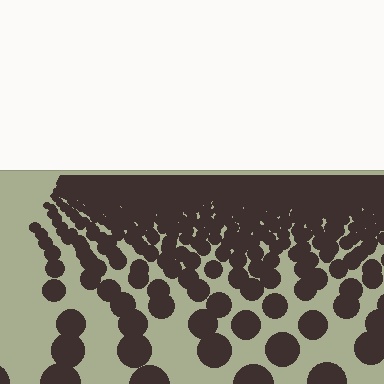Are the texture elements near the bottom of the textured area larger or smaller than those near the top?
Larger. Near the bottom, elements are closer to the viewer and appear at a bigger on-screen size.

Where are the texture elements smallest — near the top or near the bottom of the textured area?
Near the top.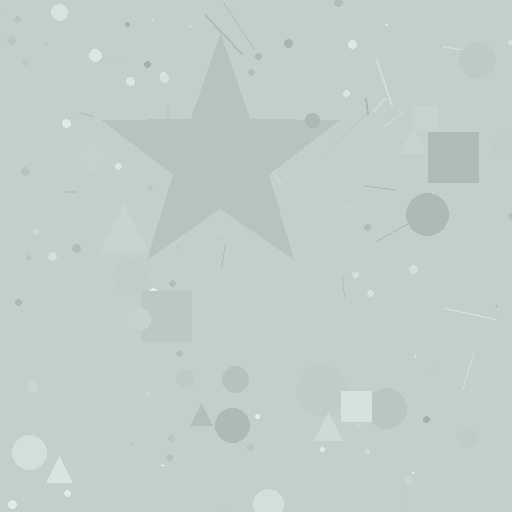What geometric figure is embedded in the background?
A star is embedded in the background.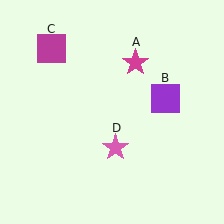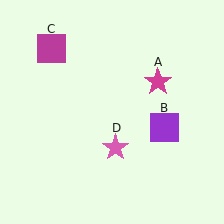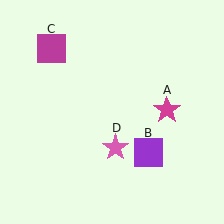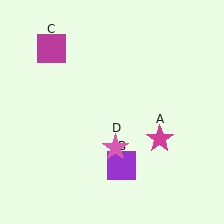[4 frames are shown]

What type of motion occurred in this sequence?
The magenta star (object A), purple square (object B) rotated clockwise around the center of the scene.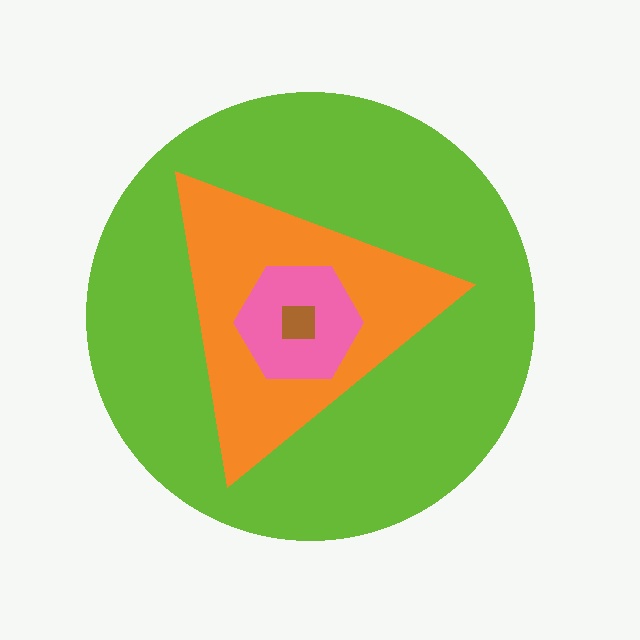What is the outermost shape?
The lime circle.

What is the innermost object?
The brown square.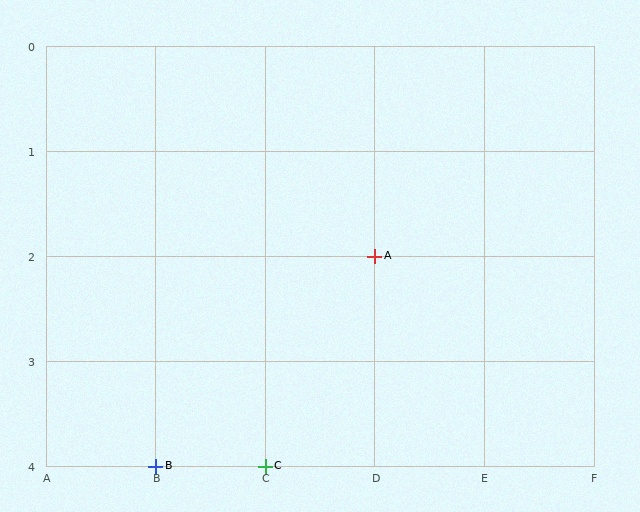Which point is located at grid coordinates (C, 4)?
Point C is at (C, 4).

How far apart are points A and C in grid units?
Points A and C are 1 column and 2 rows apart (about 2.2 grid units diagonally).